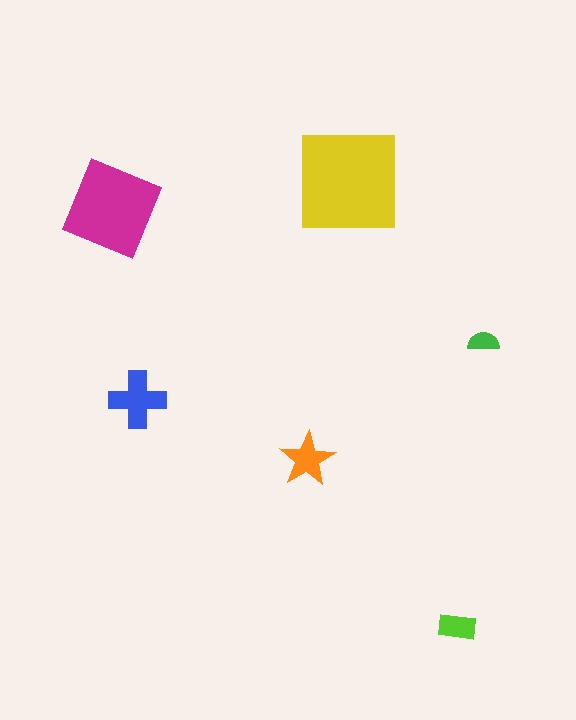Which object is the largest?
The yellow square.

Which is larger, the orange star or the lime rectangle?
The orange star.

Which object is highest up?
The yellow square is topmost.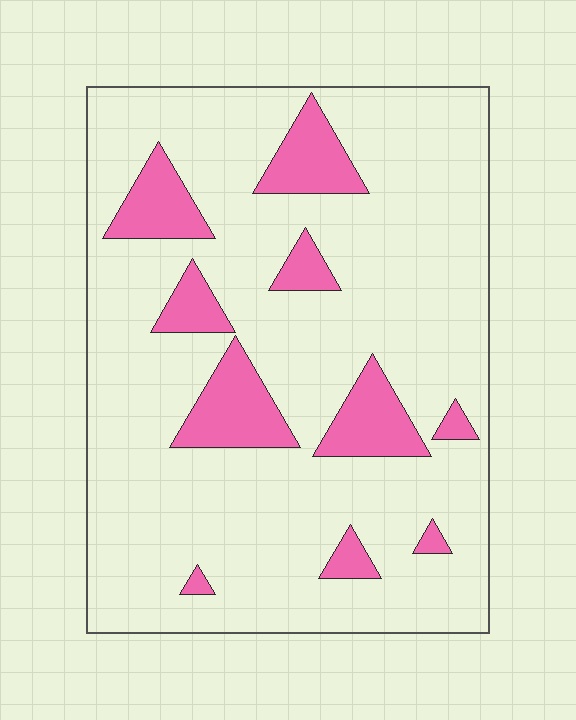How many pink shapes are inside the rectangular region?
10.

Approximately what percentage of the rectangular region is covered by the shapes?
Approximately 15%.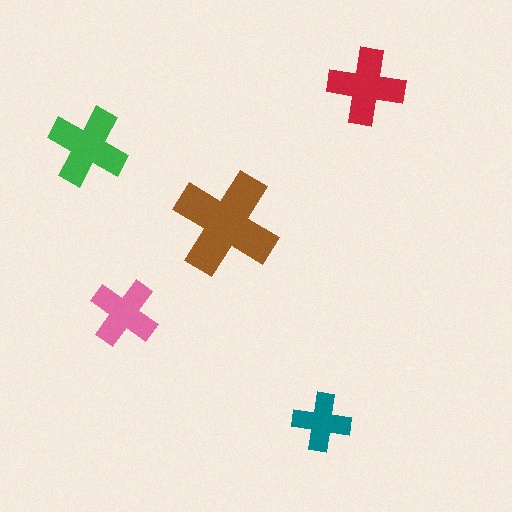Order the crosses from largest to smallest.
the brown one, the green one, the red one, the pink one, the teal one.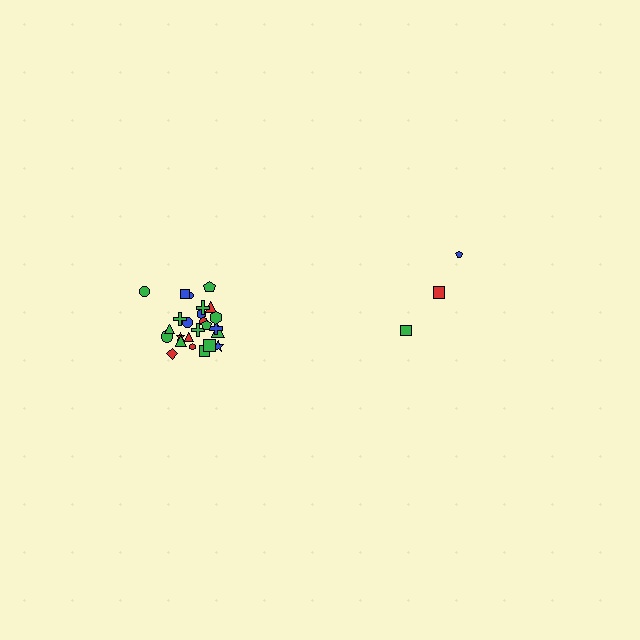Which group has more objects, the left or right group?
The left group.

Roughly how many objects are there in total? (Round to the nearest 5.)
Roughly 30 objects in total.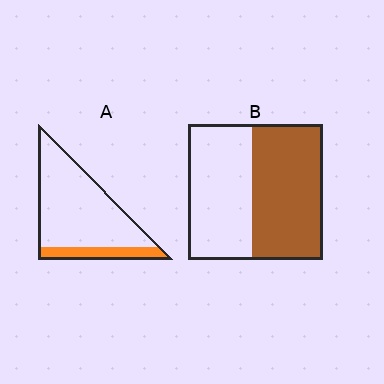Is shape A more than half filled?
No.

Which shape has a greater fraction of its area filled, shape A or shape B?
Shape B.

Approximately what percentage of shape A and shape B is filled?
A is approximately 20% and B is approximately 55%.